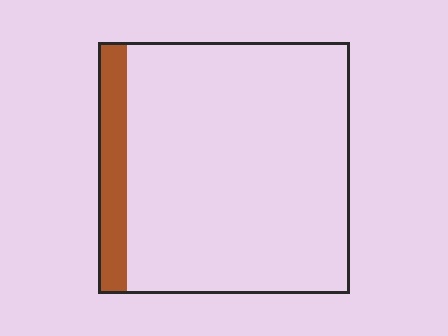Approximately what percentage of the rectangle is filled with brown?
Approximately 10%.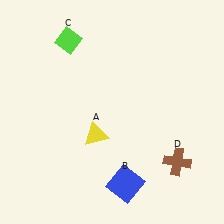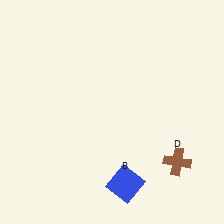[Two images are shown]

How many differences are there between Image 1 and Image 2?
There are 2 differences between the two images.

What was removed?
The lime diamond (C), the yellow triangle (A) were removed in Image 2.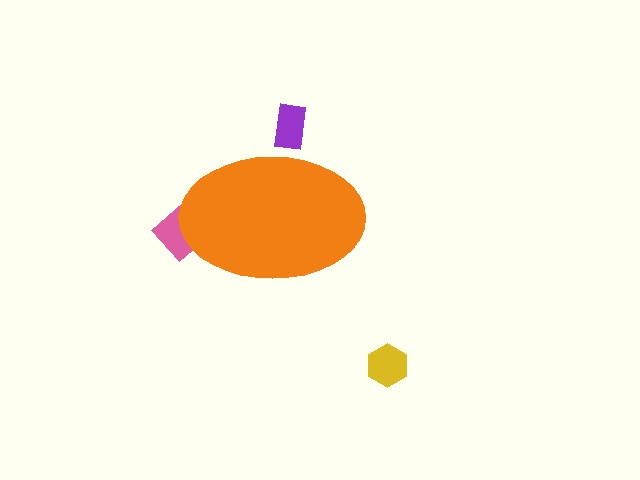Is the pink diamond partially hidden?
Yes, the pink diamond is partially hidden behind the orange ellipse.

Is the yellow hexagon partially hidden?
No, the yellow hexagon is fully visible.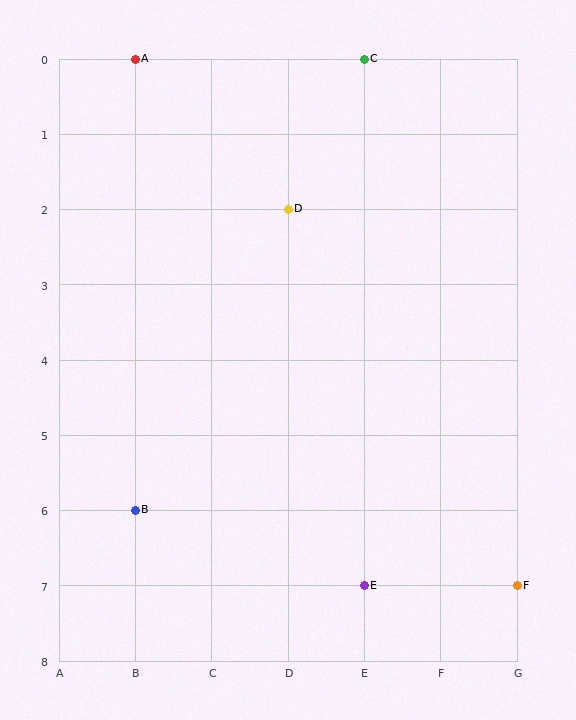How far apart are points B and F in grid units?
Points B and F are 5 columns and 1 row apart (about 5.1 grid units diagonally).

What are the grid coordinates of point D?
Point D is at grid coordinates (D, 2).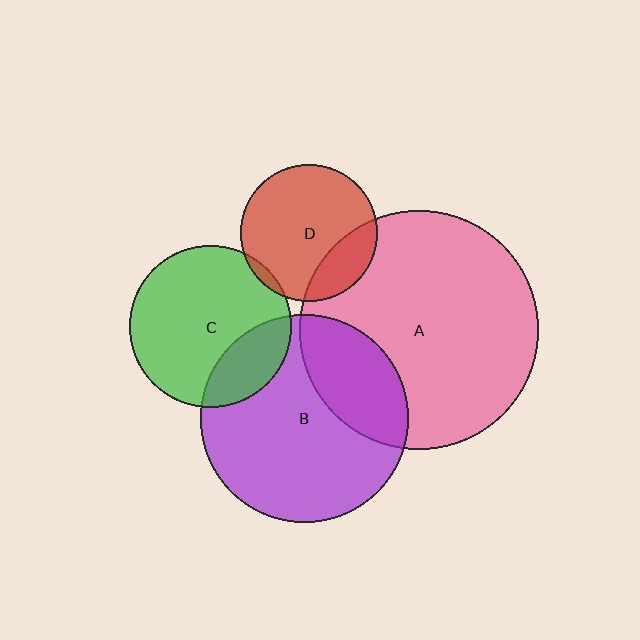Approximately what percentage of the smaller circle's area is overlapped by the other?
Approximately 25%.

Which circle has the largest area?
Circle A (pink).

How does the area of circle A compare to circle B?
Approximately 1.3 times.